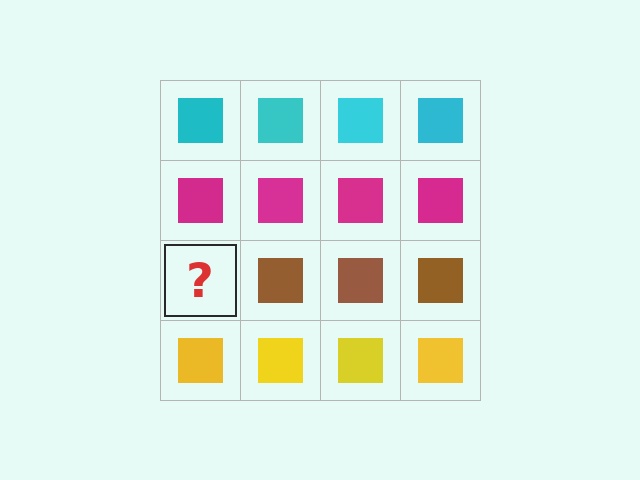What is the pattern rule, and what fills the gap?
The rule is that each row has a consistent color. The gap should be filled with a brown square.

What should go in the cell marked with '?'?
The missing cell should contain a brown square.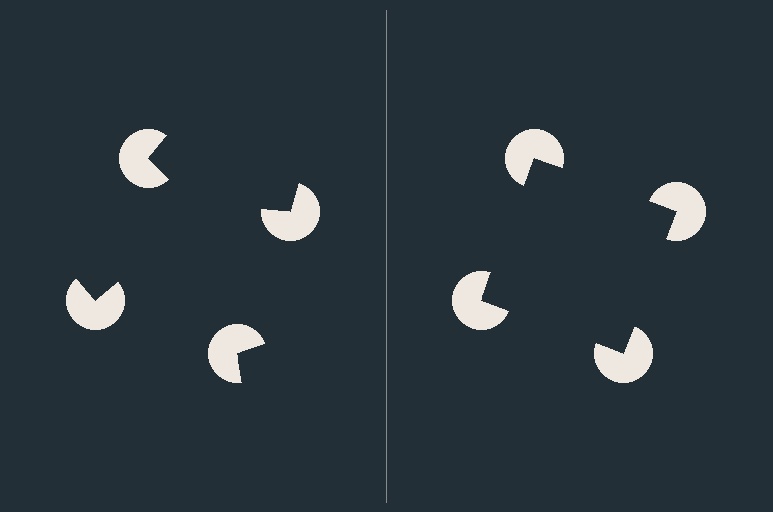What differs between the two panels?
The pac-man discs are positioned identically on both sides; only the wedge orientations differ. On the right they align to a square; on the left they are misaligned.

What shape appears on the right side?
An illusory square.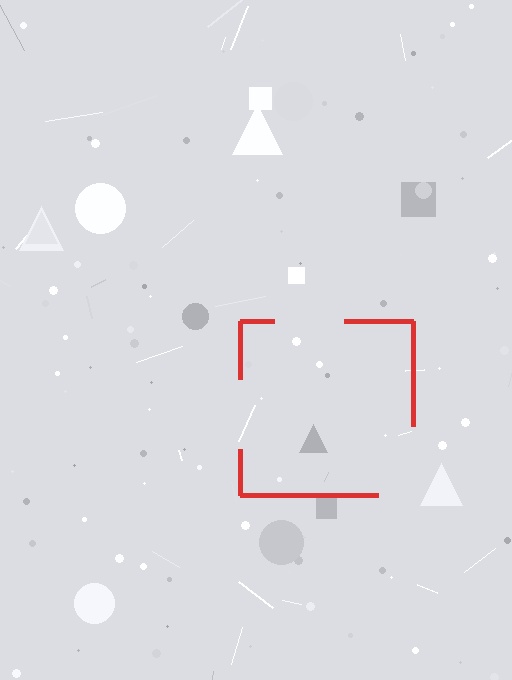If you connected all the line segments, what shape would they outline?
They would outline a square.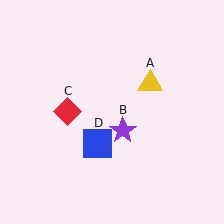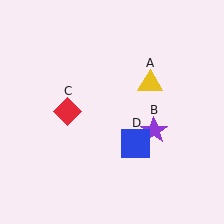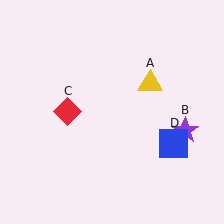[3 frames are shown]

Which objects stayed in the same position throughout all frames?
Yellow triangle (object A) and red diamond (object C) remained stationary.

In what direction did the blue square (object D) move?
The blue square (object D) moved right.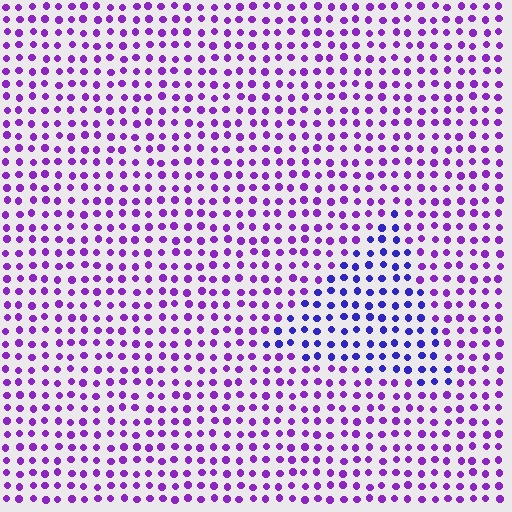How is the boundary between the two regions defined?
The boundary is defined purely by a slight shift in hue (about 35 degrees). Spacing, size, and orientation are identical on both sides.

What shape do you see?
I see a triangle.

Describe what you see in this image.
The image is filled with small purple elements in a uniform arrangement. A triangle-shaped region is visible where the elements are tinted to a slightly different hue, forming a subtle color boundary.